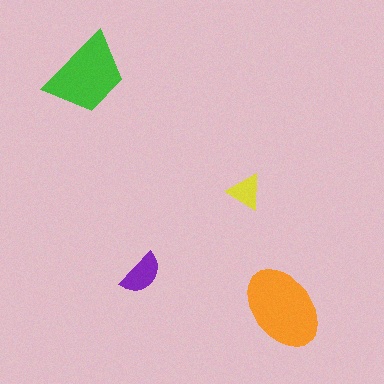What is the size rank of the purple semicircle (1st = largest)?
3rd.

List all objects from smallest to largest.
The yellow triangle, the purple semicircle, the green trapezoid, the orange ellipse.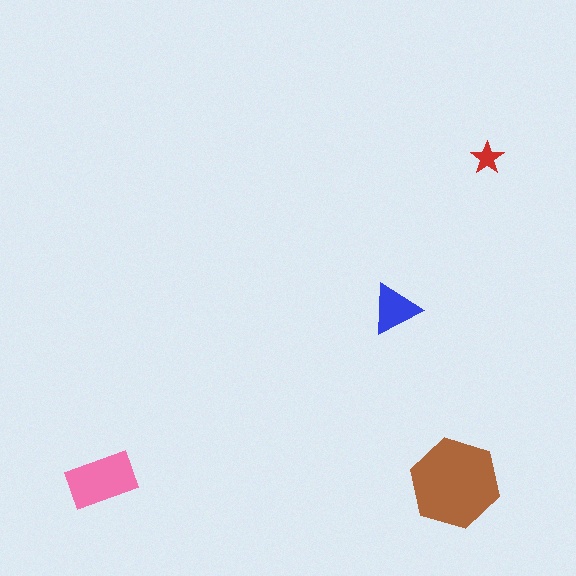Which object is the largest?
The brown hexagon.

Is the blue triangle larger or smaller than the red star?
Larger.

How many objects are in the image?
There are 4 objects in the image.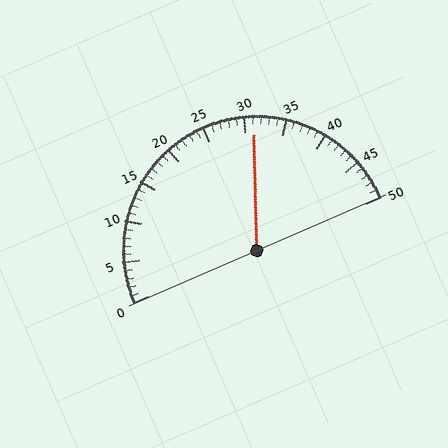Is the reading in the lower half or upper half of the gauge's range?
The reading is in the upper half of the range (0 to 50).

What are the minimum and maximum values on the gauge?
The gauge ranges from 0 to 50.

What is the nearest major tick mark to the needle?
The nearest major tick mark is 30.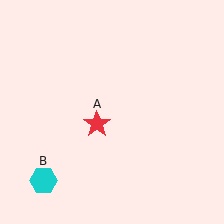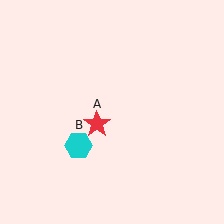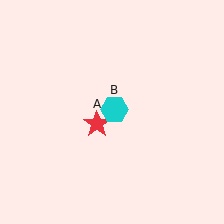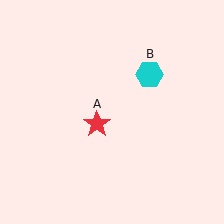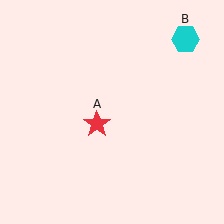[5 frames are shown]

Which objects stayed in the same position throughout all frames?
Red star (object A) remained stationary.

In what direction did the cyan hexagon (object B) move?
The cyan hexagon (object B) moved up and to the right.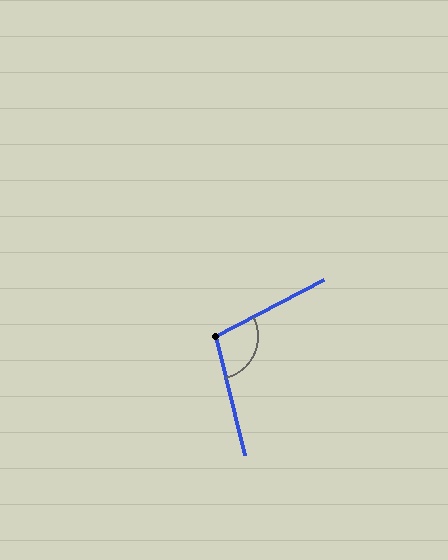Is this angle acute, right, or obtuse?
It is obtuse.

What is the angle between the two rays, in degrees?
Approximately 104 degrees.